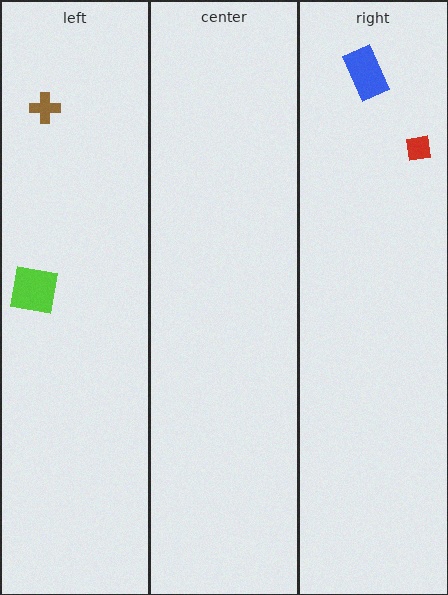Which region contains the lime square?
The left region.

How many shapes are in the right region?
2.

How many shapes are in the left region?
2.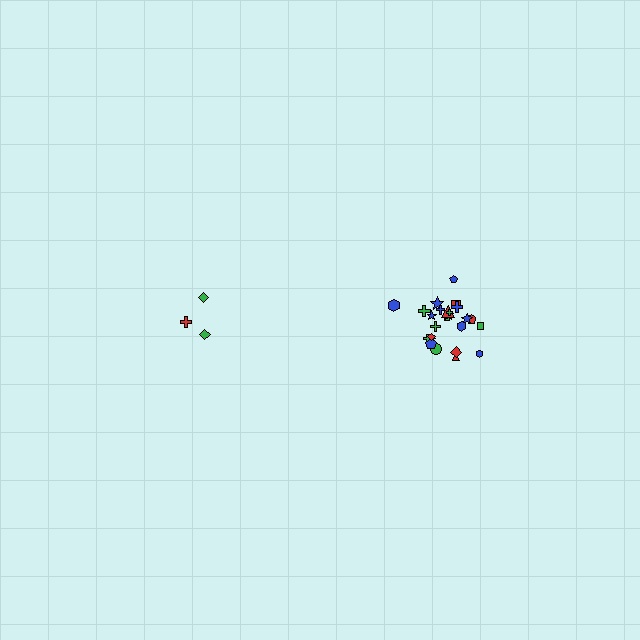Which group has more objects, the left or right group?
The right group.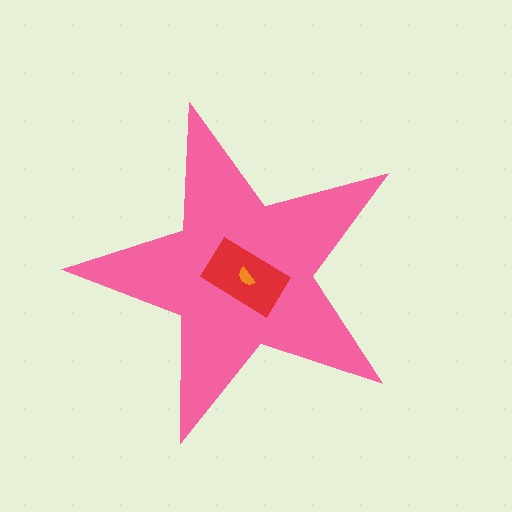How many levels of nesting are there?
3.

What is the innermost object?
The orange semicircle.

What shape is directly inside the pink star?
The red rectangle.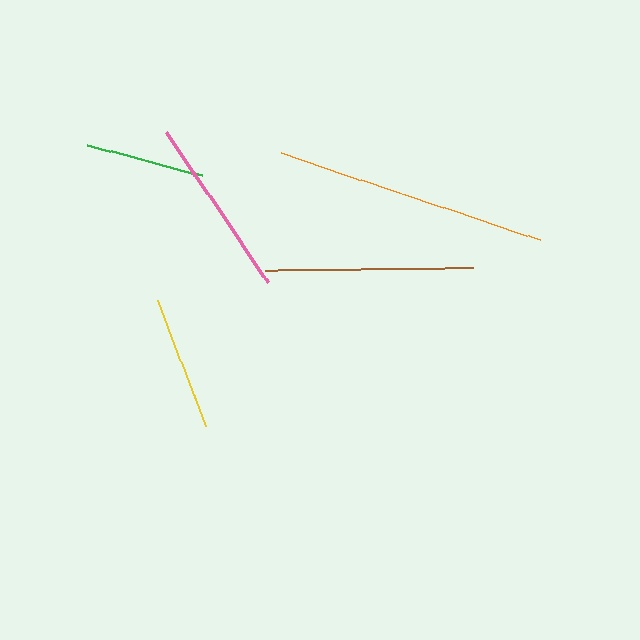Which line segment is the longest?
The orange line is the longest at approximately 273 pixels.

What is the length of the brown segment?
The brown segment is approximately 207 pixels long.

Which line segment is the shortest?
The green line is the shortest at approximately 120 pixels.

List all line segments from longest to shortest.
From longest to shortest: orange, brown, pink, yellow, green.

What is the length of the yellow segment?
The yellow segment is approximately 136 pixels long.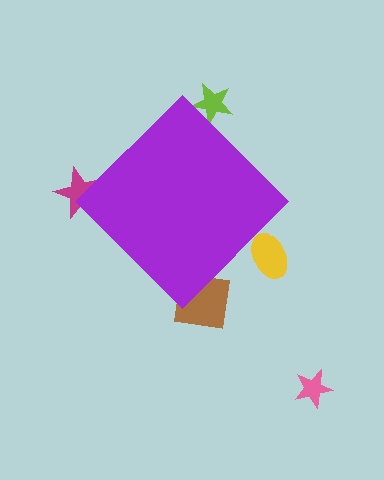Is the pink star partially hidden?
No, the pink star is fully visible.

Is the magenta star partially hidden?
Yes, the magenta star is partially hidden behind the purple diamond.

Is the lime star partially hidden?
Yes, the lime star is partially hidden behind the purple diamond.